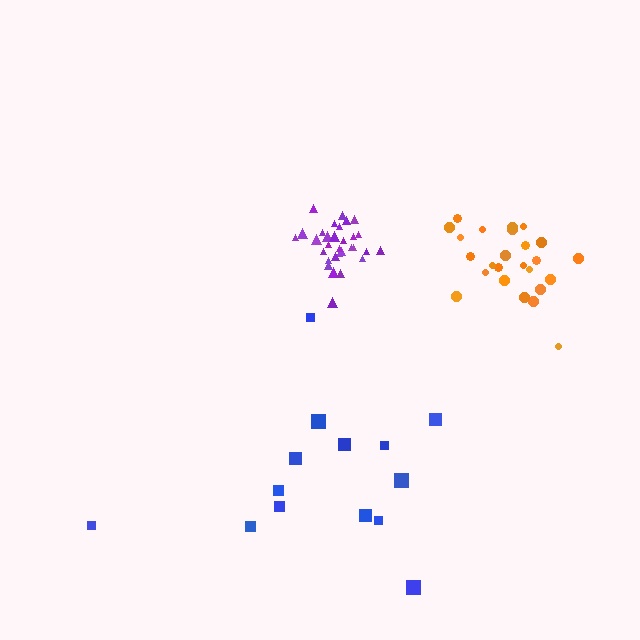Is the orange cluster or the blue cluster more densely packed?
Orange.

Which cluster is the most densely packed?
Purple.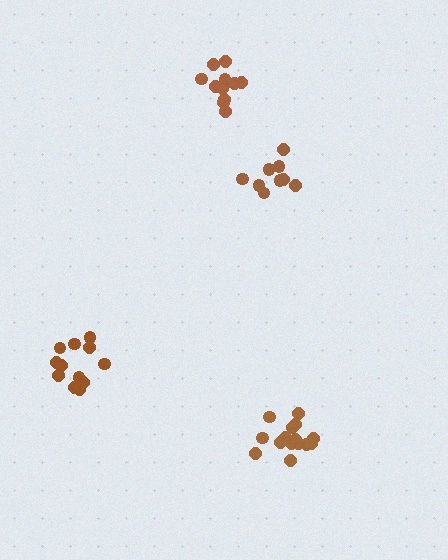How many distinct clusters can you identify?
There are 4 distinct clusters.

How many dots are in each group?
Group 1: 12 dots, Group 2: 9 dots, Group 3: 12 dots, Group 4: 15 dots (48 total).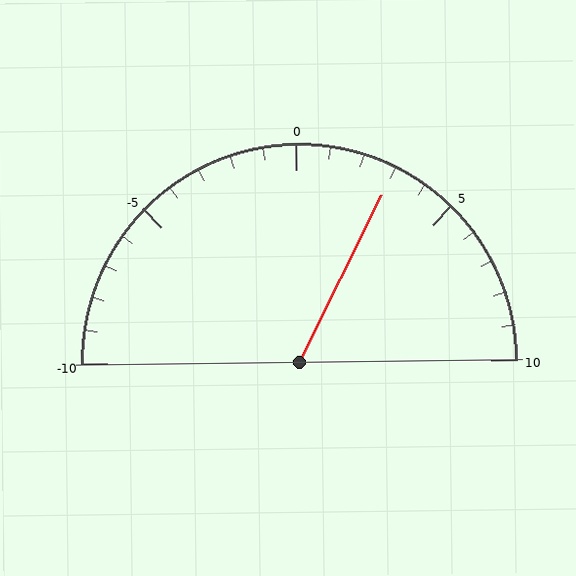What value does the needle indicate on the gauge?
The needle indicates approximately 3.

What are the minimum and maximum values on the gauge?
The gauge ranges from -10 to 10.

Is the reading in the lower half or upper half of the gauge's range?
The reading is in the upper half of the range (-10 to 10).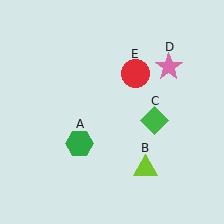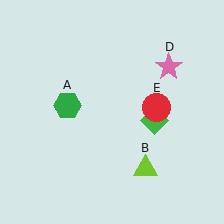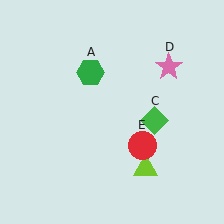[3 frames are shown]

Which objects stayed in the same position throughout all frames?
Lime triangle (object B) and green diamond (object C) and pink star (object D) remained stationary.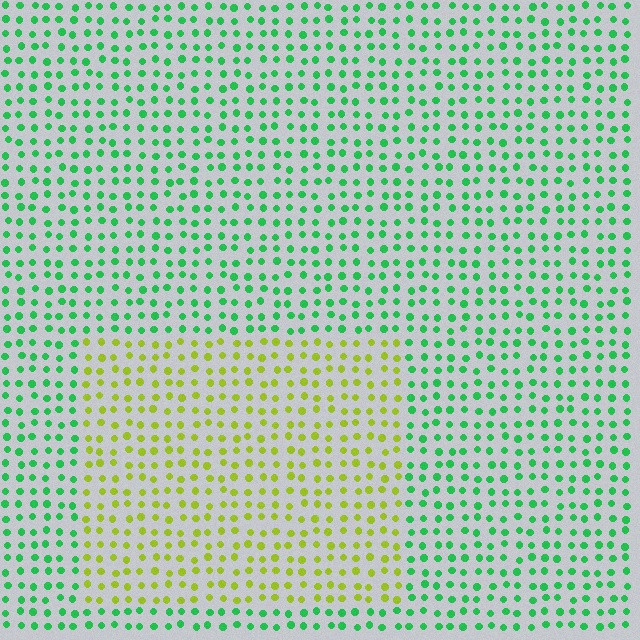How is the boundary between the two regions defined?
The boundary is defined purely by a slight shift in hue (about 61 degrees). Spacing, size, and orientation are identical on both sides.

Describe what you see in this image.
The image is filled with small green elements in a uniform arrangement. A rectangle-shaped region is visible where the elements are tinted to a slightly different hue, forming a subtle color boundary.